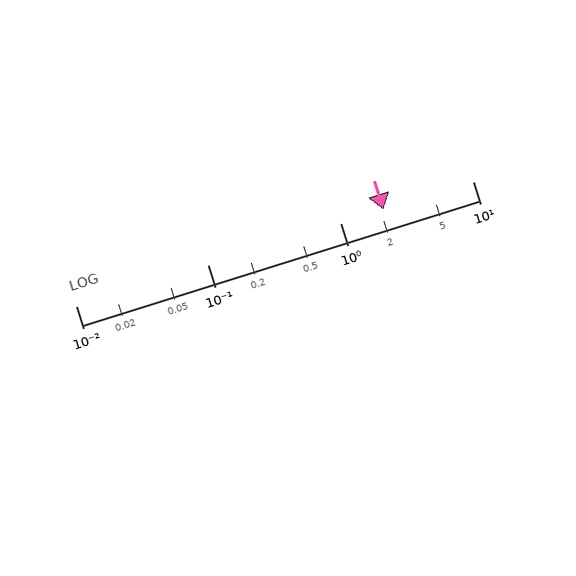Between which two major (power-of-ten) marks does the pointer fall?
The pointer is between 1 and 10.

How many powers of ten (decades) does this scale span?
The scale spans 3 decades, from 0.01 to 10.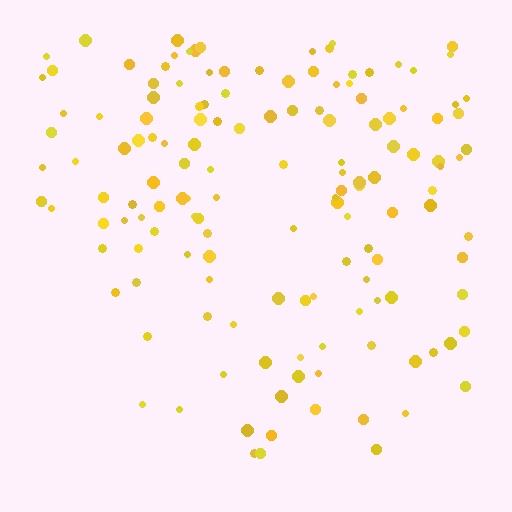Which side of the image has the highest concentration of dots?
The top.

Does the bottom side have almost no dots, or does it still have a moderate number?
Still a moderate number, just noticeably fewer than the top.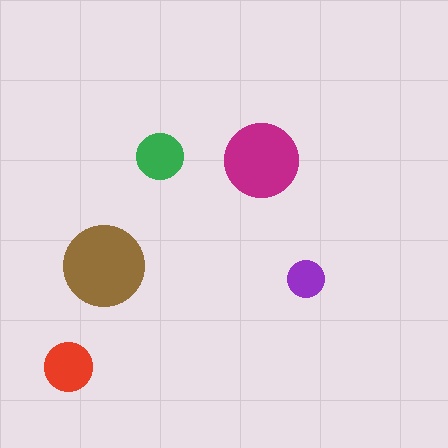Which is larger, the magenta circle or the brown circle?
The brown one.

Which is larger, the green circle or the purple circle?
The green one.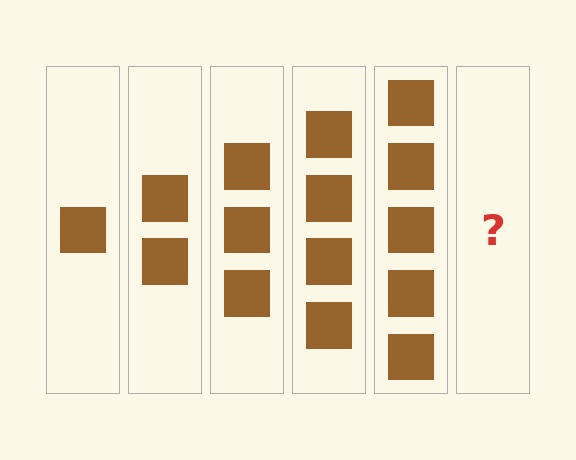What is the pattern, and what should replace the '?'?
The pattern is that each step adds one more square. The '?' should be 6 squares.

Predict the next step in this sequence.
The next step is 6 squares.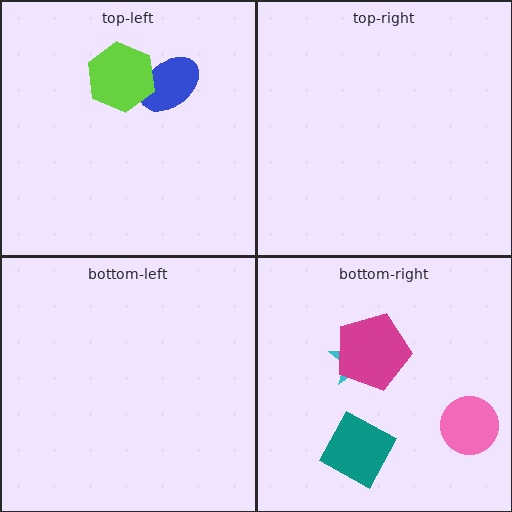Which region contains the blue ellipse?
The top-left region.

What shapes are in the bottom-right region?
The cyan star, the pink circle, the magenta pentagon, the teal square.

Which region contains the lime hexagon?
The top-left region.